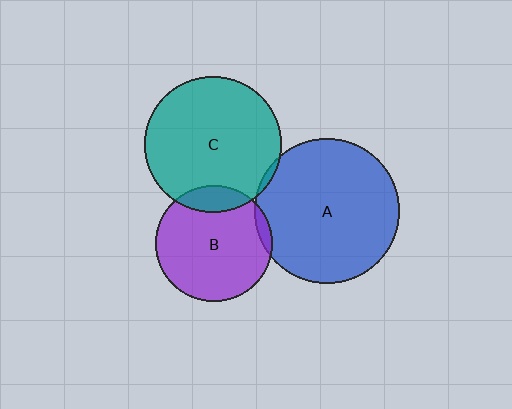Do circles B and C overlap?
Yes.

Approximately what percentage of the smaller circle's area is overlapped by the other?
Approximately 15%.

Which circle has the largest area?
Circle A (blue).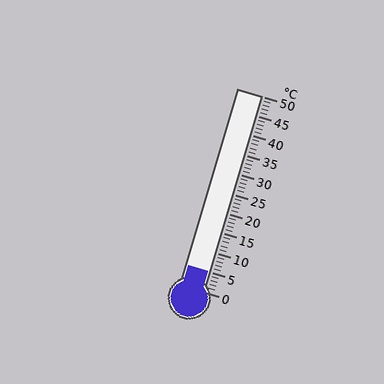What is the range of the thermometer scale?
The thermometer scale ranges from 0°C to 50°C.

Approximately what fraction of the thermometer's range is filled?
The thermometer is filled to approximately 10% of its range.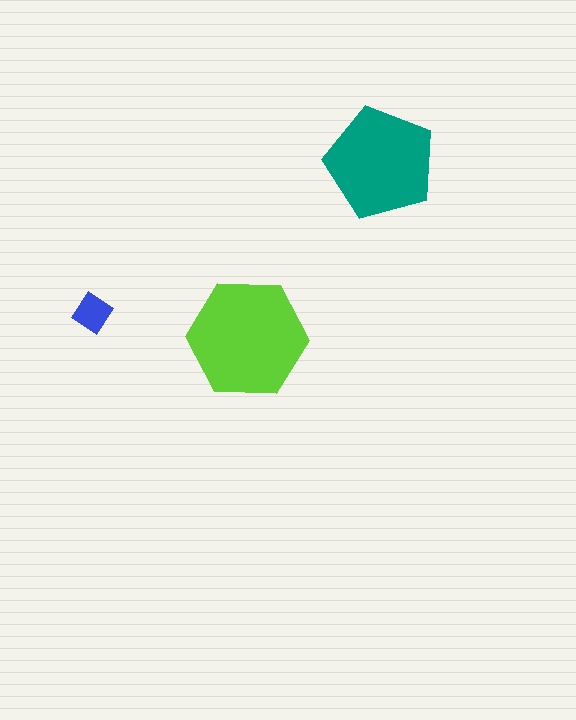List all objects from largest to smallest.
The lime hexagon, the teal pentagon, the blue diamond.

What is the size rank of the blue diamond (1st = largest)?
3rd.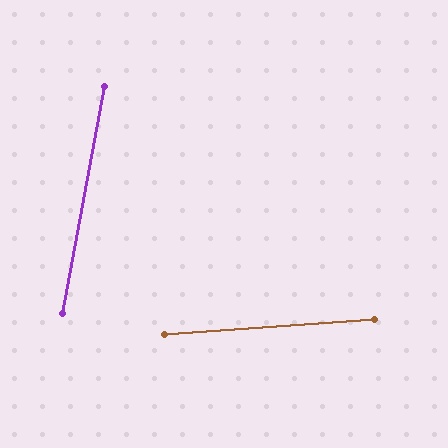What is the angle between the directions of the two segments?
Approximately 75 degrees.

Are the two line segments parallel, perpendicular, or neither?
Neither parallel nor perpendicular — they differ by about 75°.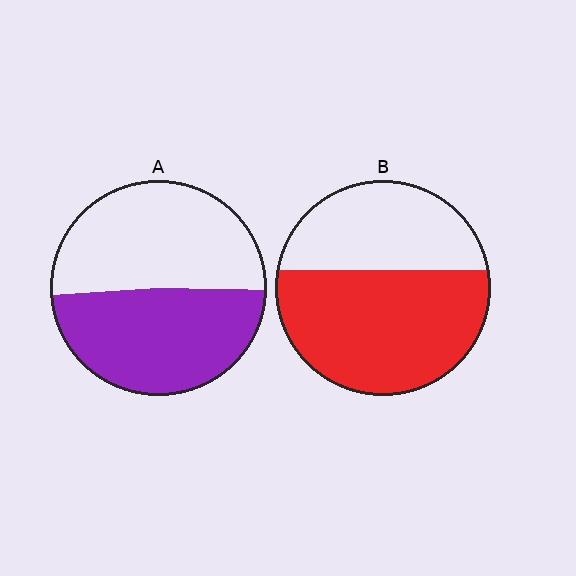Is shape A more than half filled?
Roughly half.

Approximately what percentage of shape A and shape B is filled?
A is approximately 50% and B is approximately 60%.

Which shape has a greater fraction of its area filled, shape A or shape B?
Shape B.